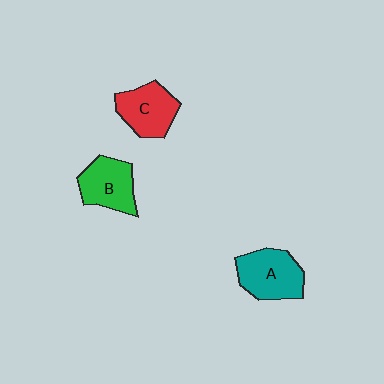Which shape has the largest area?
Shape A (teal).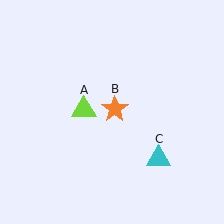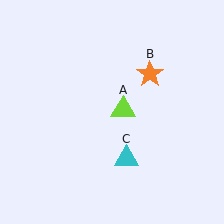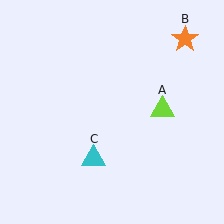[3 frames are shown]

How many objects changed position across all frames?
3 objects changed position: lime triangle (object A), orange star (object B), cyan triangle (object C).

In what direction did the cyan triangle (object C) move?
The cyan triangle (object C) moved left.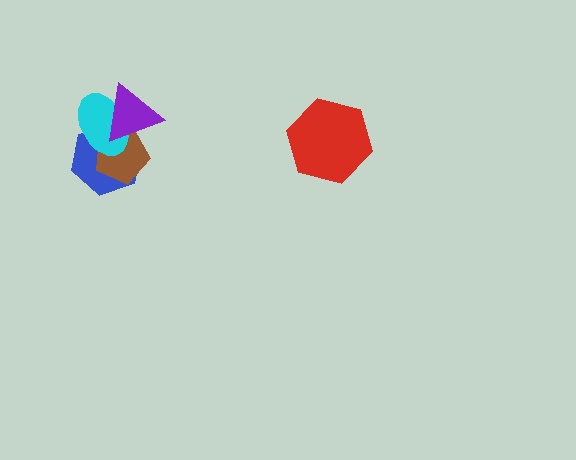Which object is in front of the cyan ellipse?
The purple triangle is in front of the cyan ellipse.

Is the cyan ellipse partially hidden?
Yes, it is partially covered by another shape.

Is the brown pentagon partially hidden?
Yes, it is partially covered by another shape.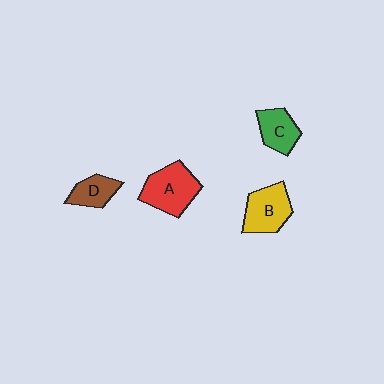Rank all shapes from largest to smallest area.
From largest to smallest: A (red), B (yellow), C (green), D (brown).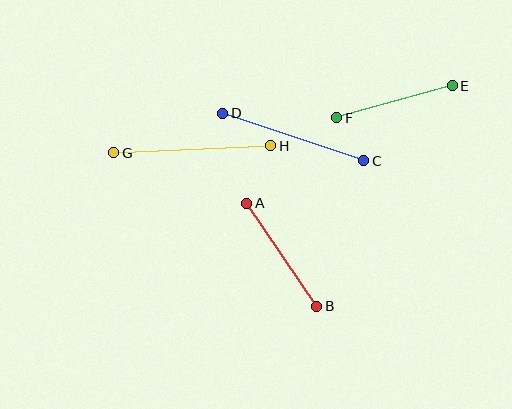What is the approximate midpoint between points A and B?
The midpoint is at approximately (282, 255) pixels.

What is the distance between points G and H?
The distance is approximately 157 pixels.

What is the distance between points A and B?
The distance is approximately 124 pixels.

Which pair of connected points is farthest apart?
Points G and H are farthest apart.